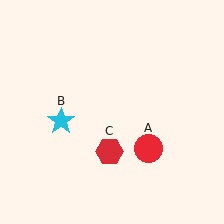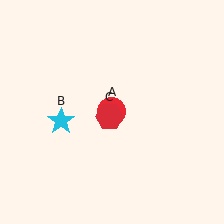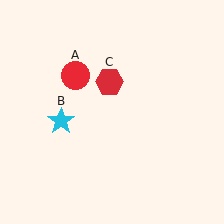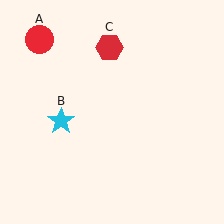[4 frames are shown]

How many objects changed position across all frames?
2 objects changed position: red circle (object A), red hexagon (object C).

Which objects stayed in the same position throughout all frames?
Cyan star (object B) remained stationary.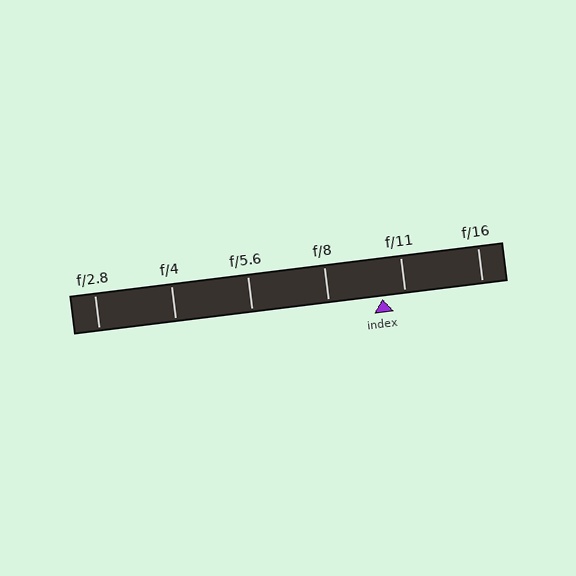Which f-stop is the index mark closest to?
The index mark is closest to f/11.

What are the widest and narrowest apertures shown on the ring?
The widest aperture shown is f/2.8 and the narrowest is f/16.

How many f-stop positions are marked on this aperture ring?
There are 6 f-stop positions marked.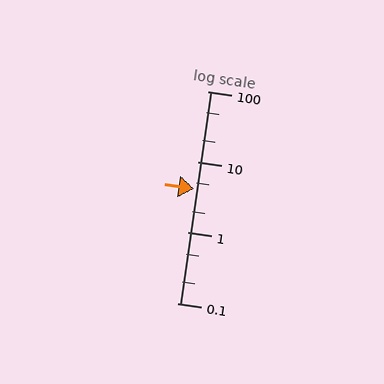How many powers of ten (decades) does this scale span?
The scale spans 3 decades, from 0.1 to 100.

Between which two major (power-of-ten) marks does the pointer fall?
The pointer is between 1 and 10.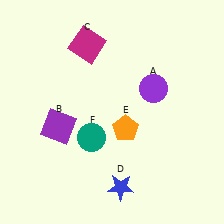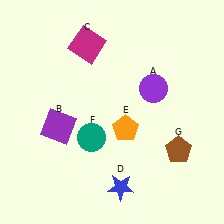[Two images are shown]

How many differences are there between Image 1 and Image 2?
There is 1 difference between the two images.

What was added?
A brown pentagon (G) was added in Image 2.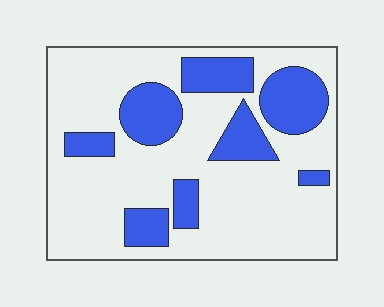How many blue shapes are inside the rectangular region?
8.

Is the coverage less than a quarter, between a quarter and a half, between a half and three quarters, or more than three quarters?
Between a quarter and a half.